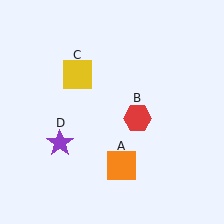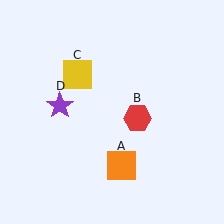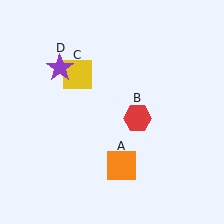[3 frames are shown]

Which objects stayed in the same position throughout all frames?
Orange square (object A) and red hexagon (object B) and yellow square (object C) remained stationary.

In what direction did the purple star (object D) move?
The purple star (object D) moved up.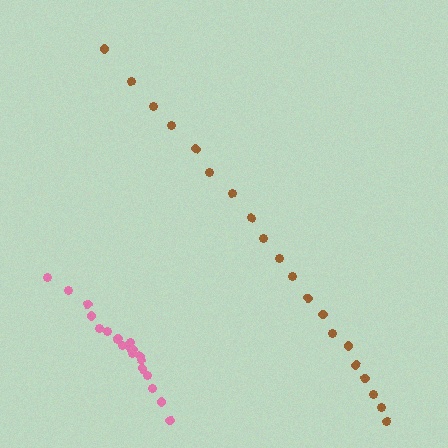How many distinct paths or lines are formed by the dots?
There are 2 distinct paths.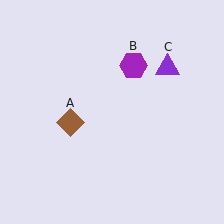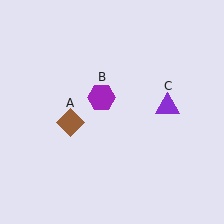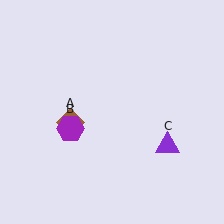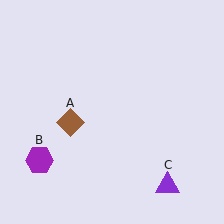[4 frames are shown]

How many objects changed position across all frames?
2 objects changed position: purple hexagon (object B), purple triangle (object C).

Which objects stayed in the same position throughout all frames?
Brown diamond (object A) remained stationary.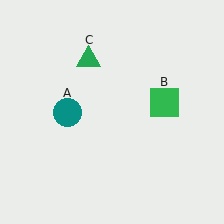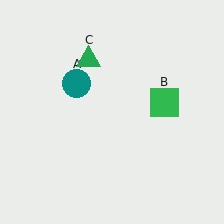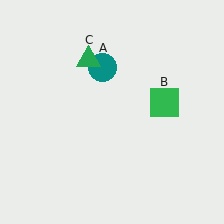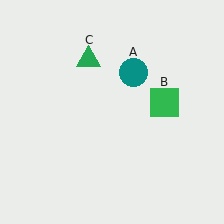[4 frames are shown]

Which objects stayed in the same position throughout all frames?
Green square (object B) and green triangle (object C) remained stationary.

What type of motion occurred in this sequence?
The teal circle (object A) rotated clockwise around the center of the scene.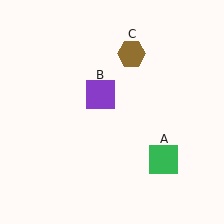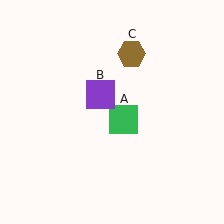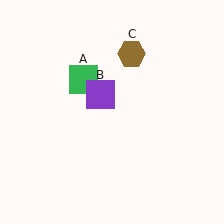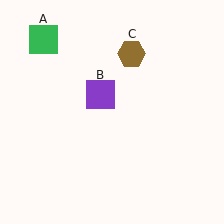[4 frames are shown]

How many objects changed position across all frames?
1 object changed position: green square (object A).